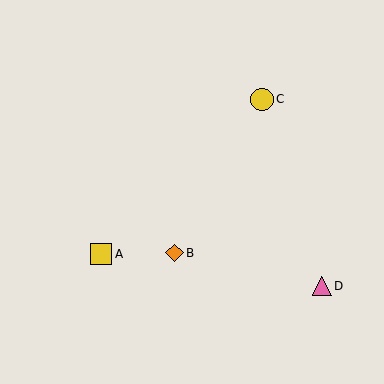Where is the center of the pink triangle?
The center of the pink triangle is at (322, 286).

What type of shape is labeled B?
Shape B is an orange diamond.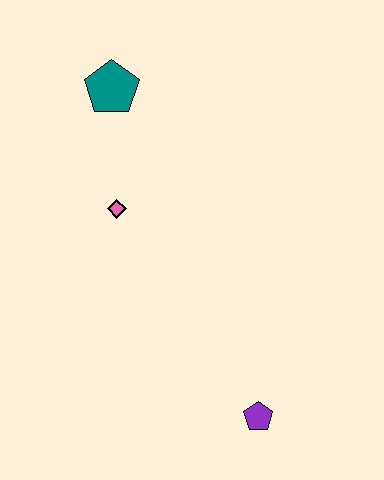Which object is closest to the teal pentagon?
The pink diamond is closest to the teal pentagon.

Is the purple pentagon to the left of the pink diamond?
No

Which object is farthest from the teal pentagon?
The purple pentagon is farthest from the teal pentagon.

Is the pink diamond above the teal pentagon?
No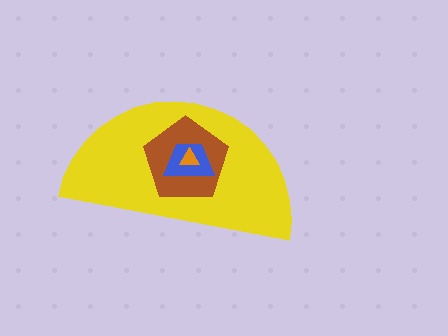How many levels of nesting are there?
4.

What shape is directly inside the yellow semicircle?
The brown pentagon.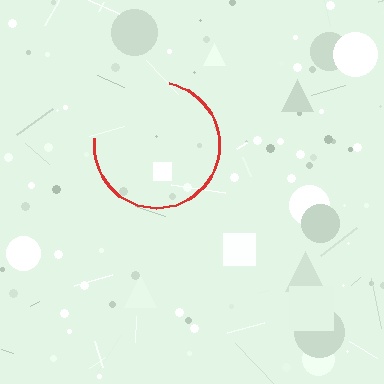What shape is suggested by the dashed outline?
The dashed outline suggests a circle.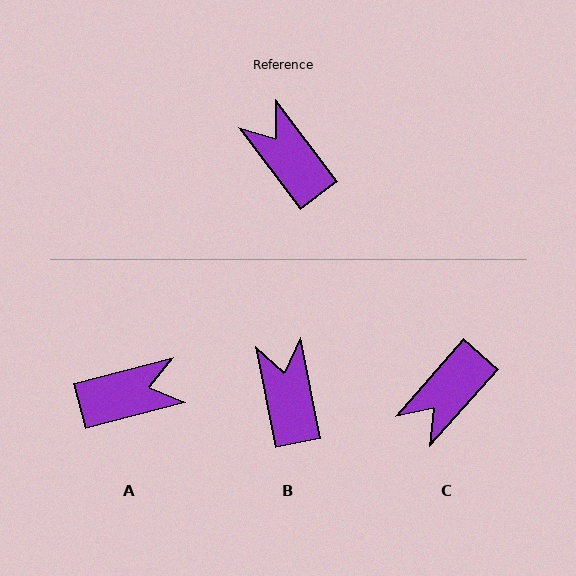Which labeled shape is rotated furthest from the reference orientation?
A, about 113 degrees away.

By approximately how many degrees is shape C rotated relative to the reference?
Approximately 101 degrees counter-clockwise.